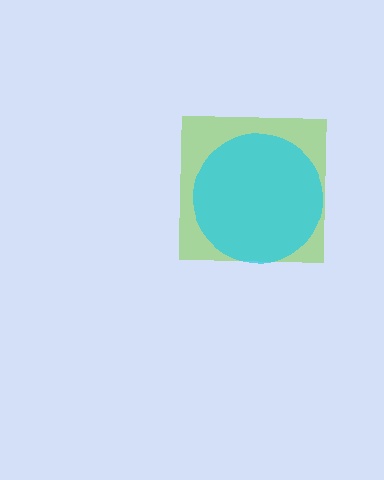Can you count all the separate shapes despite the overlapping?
Yes, there are 2 separate shapes.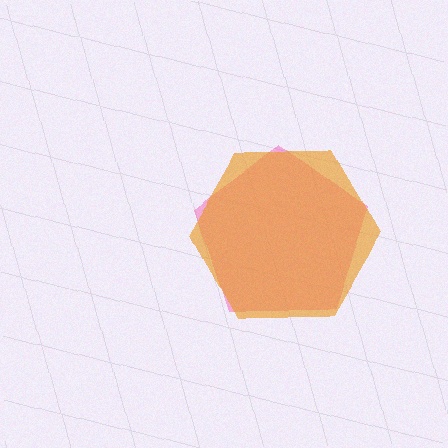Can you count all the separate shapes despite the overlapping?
Yes, there are 2 separate shapes.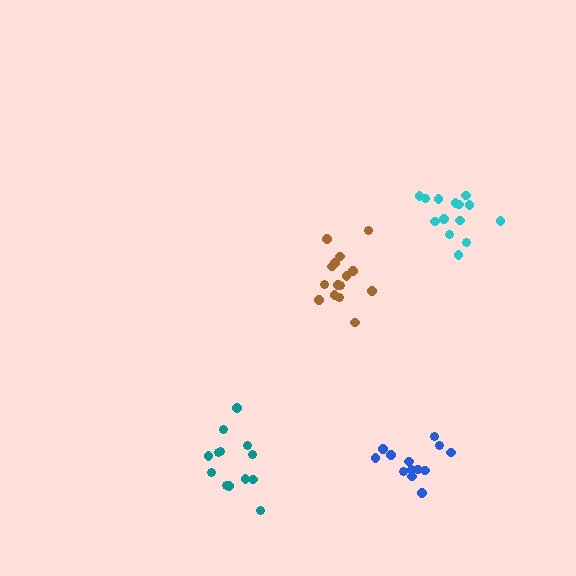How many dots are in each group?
Group 1: 14 dots, Group 2: 15 dots, Group 3: 13 dots, Group 4: 13 dots (55 total).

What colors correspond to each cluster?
The clusters are colored: cyan, brown, blue, teal.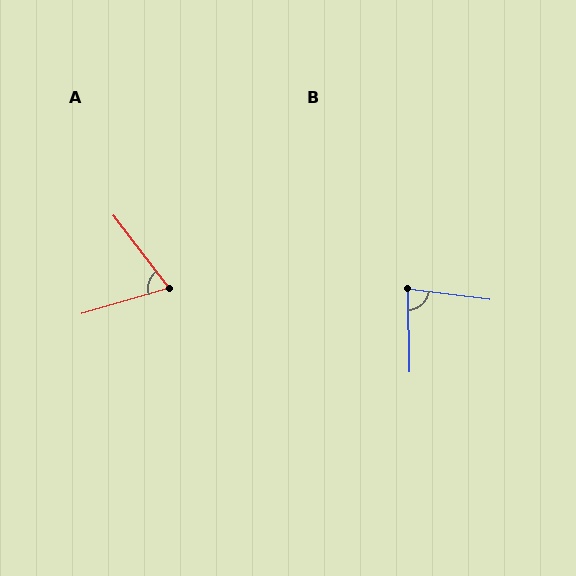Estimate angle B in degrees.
Approximately 82 degrees.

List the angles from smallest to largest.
A (69°), B (82°).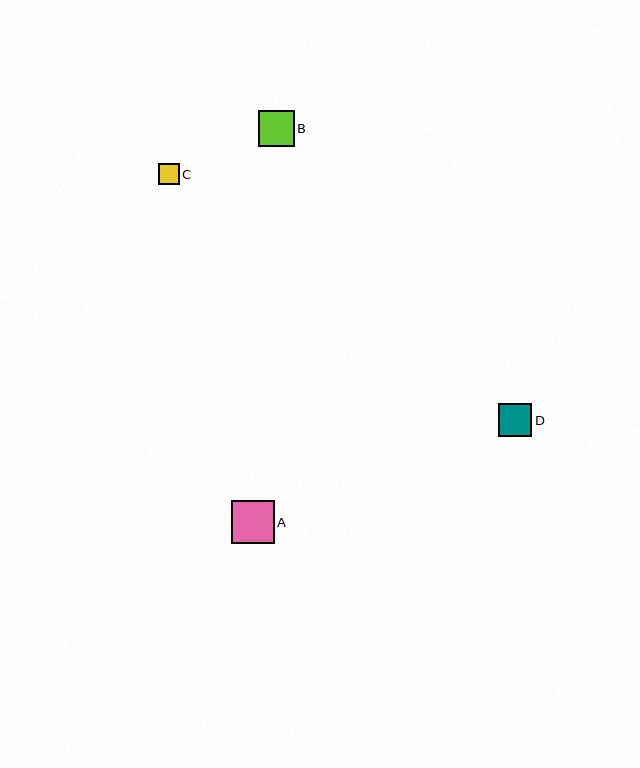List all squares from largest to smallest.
From largest to smallest: A, B, D, C.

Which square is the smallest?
Square C is the smallest with a size of approximately 21 pixels.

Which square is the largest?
Square A is the largest with a size of approximately 43 pixels.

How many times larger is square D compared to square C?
Square D is approximately 1.6 times the size of square C.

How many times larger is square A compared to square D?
Square A is approximately 1.3 times the size of square D.